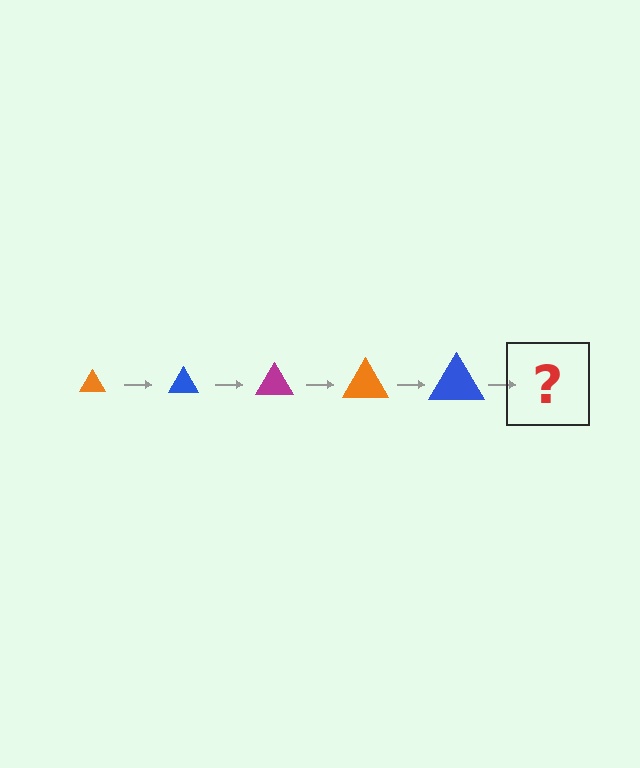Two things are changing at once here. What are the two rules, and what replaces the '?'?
The two rules are that the triangle grows larger each step and the color cycles through orange, blue, and magenta. The '?' should be a magenta triangle, larger than the previous one.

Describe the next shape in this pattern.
It should be a magenta triangle, larger than the previous one.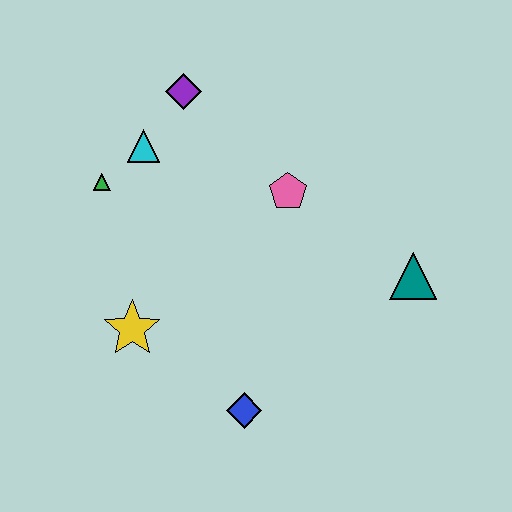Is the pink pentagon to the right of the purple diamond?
Yes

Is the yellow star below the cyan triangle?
Yes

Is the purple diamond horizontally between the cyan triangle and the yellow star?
No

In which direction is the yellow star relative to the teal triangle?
The yellow star is to the left of the teal triangle.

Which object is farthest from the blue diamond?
The purple diamond is farthest from the blue diamond.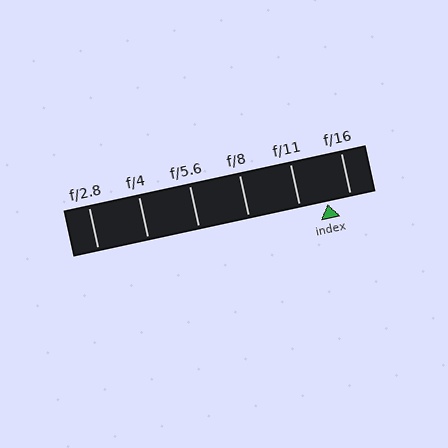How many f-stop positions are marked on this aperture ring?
There are 6 f-stop positions marked.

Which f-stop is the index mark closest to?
The index mark is closest to f/16.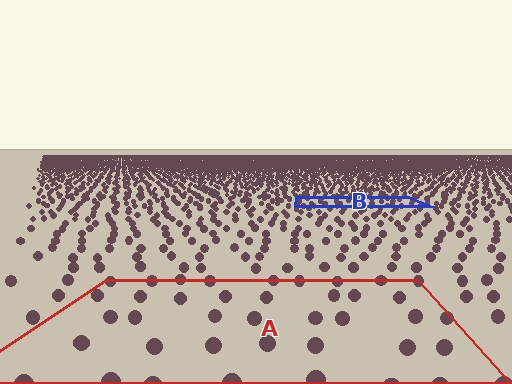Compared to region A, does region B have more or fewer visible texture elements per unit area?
Region B has more texture elements per unit area — they are packed more densely because it is farther away.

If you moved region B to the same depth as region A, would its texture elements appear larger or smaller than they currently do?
They would appear larger. At a closer depth, the same texture elements are projected at a bigger on-screen size.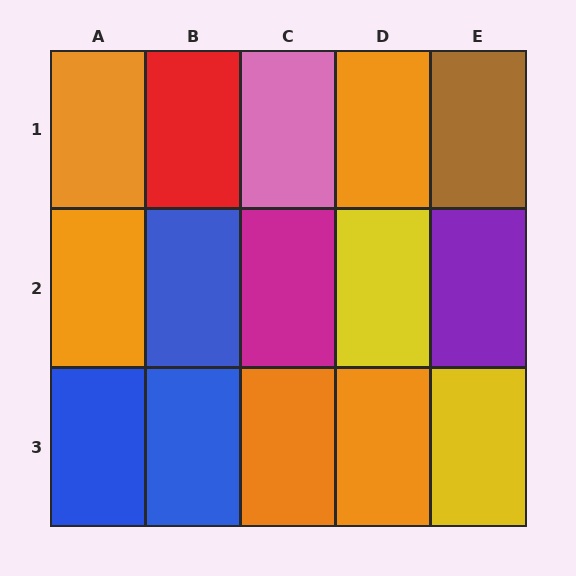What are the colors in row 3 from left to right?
Blue, blue, orange, orange, yellow.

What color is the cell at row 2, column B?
Blue.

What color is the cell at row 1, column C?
Pink.